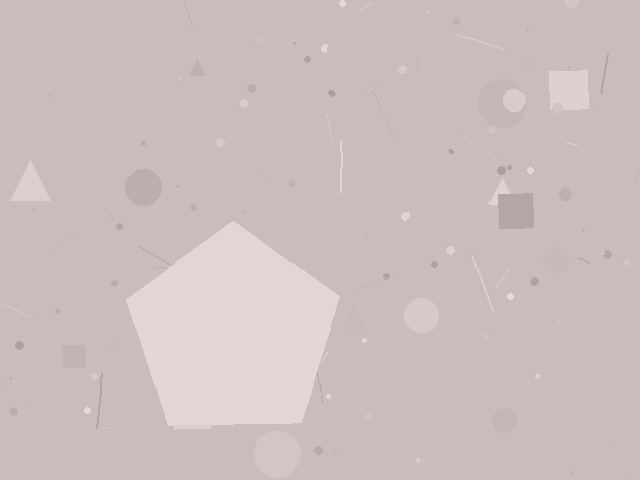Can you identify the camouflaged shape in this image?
The camouflaged shape is a pentagon.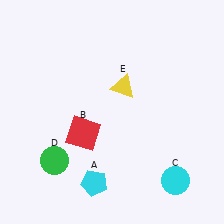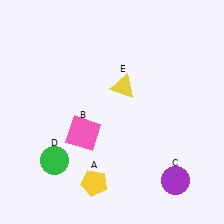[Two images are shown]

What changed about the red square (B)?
In Image 1, B is red. In Image 2, it changed to pink.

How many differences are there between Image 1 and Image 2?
There are 3 differences between the two images.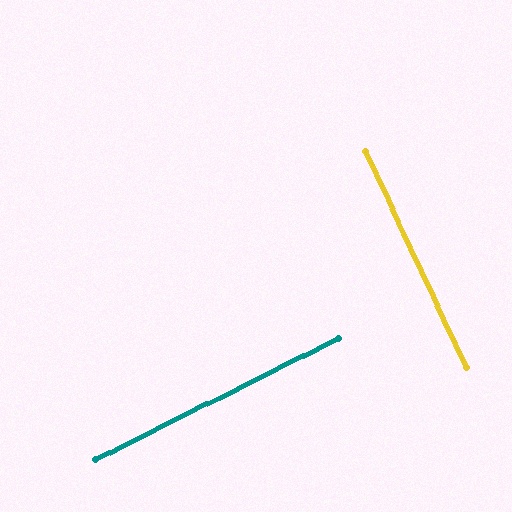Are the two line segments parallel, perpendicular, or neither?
Perpendicular — they meet at approximately 88°.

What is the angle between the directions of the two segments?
Approximately 88 degrees.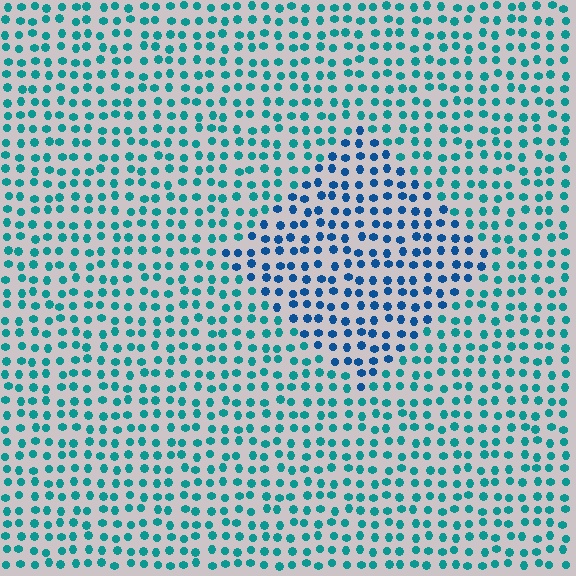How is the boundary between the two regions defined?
The boundary is defined purely by a slight shift in hue (about 33 degrees). Spacing, size, and orientation are identical on both sides.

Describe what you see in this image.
The image is filled with small teal elements in a uniform arrangement. A diamond-shaped region is visible where the elements are tinted to a slightly different hue, forming a subtle color boundary.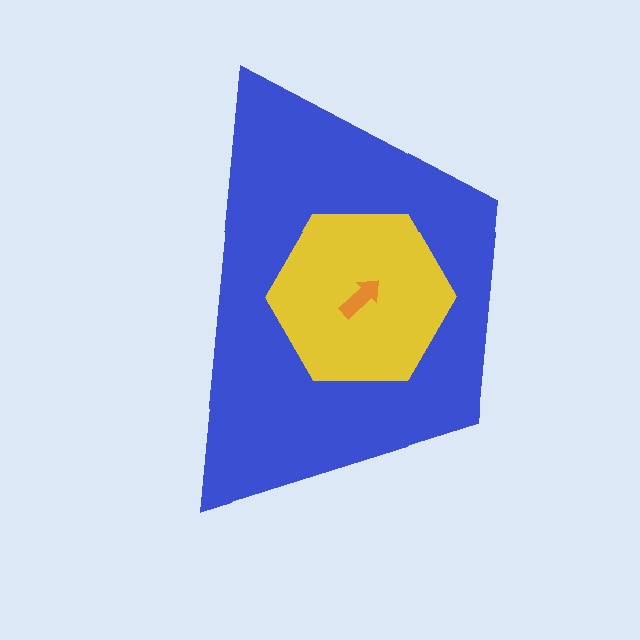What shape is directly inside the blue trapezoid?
The yellow hexagon.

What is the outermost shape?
The blue trapezoid.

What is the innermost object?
The orange arrow.